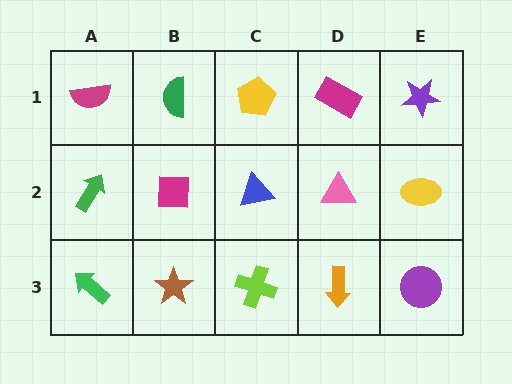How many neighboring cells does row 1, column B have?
3.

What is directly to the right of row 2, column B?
A blue triangle.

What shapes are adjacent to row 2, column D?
A magenta rectangle (row 1, column D), an orange arrow (row 3, column D), a blue triangle (row 2, column C), a yellow ellipse (row 2, column E).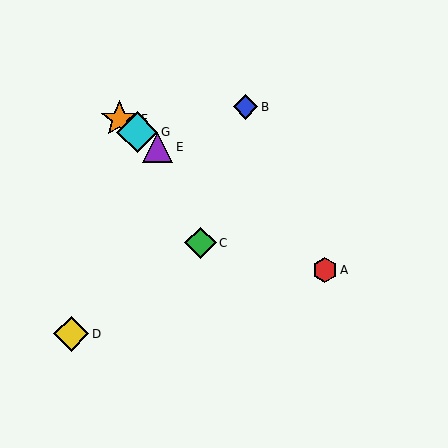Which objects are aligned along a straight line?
Objects A, E, F, G are aligned along a straight line.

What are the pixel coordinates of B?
Object B is at (246, 107).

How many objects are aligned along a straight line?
4 objects (A, E, F, G) are aligned along a straight line.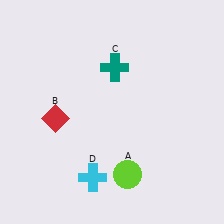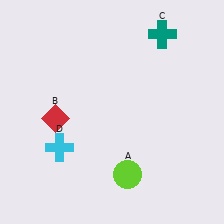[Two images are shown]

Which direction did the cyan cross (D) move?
The cyan cross (D) moved left.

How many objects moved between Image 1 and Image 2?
2 objects moved between the two images.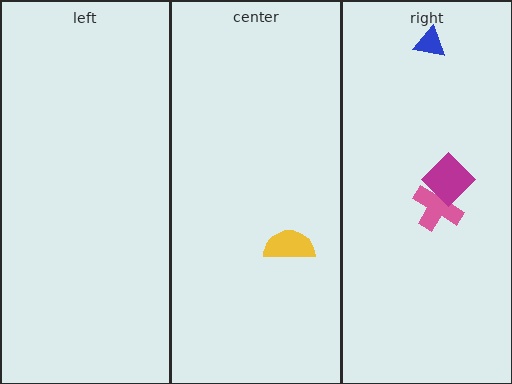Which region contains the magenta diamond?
The right region.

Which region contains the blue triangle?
The right region.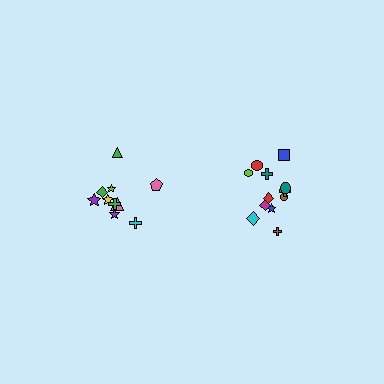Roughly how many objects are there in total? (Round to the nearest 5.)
Roughly 20 objects in total.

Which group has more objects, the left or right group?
The right group.